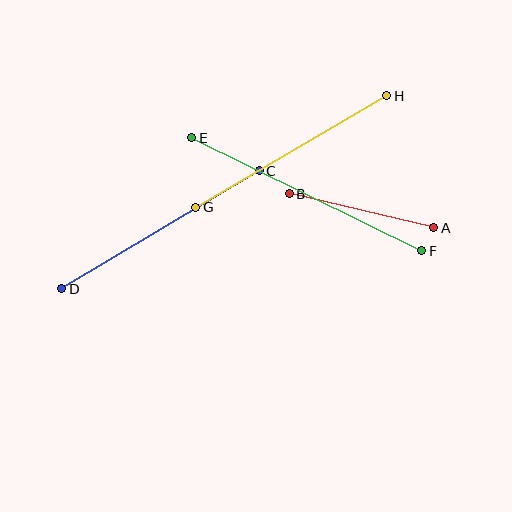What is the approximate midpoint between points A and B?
The midpoint is at approximately (361, 211) pixels.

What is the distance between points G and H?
The distance is approximately 221 pixels.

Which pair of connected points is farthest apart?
Points E and F are farthest apart.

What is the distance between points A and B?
The distance is approximately 148 pixels.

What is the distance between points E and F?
The distance is approximately 256 pixels.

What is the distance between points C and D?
The distance is approximately 230 pixels.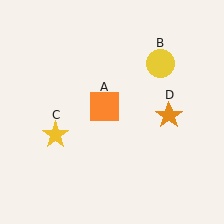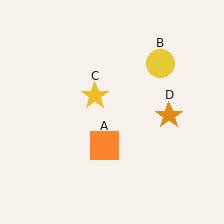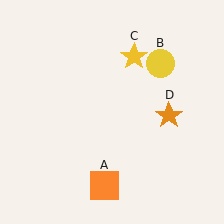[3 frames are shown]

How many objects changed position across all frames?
2 objects changed position: orange square (object A), yellow star (object C).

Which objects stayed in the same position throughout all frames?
Yellow circle (object B) and orange star (object D) remained stationary.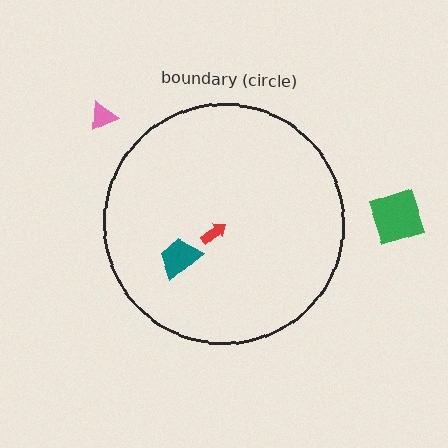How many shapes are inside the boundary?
2 inside, 2 outside.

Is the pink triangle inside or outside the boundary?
Outside.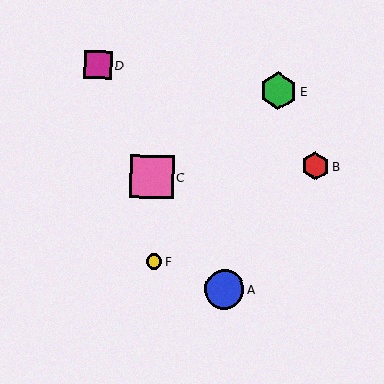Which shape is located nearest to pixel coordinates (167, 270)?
The yellow circle (labeled F) at (154, 262) is nearest to that location.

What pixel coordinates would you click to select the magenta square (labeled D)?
Click at (98, 65) to select the magenta square D.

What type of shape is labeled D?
Shape D is a magenta square.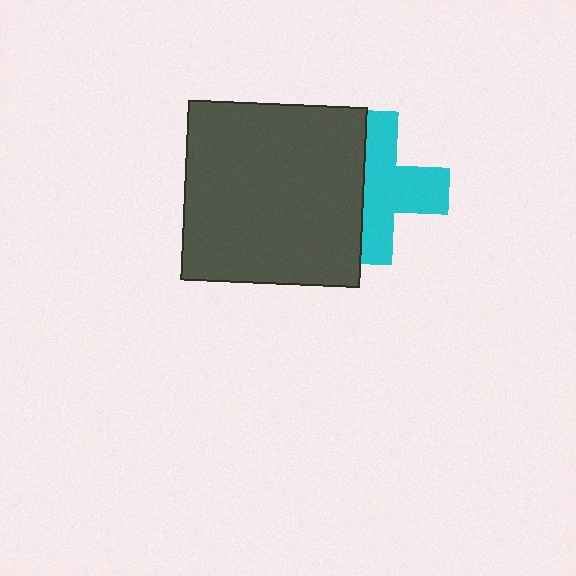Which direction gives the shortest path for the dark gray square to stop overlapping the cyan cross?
Moving left gives the shortest separation.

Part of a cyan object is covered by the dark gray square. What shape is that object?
It is a cross.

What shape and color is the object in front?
The object in front is a dark gray square.